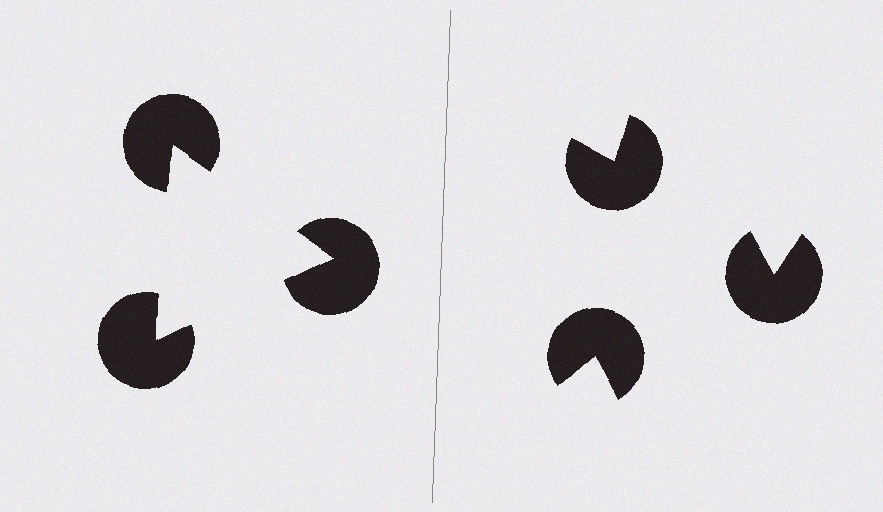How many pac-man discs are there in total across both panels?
6 — 3 on each side.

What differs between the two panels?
The pac-man discs are positioned identically on both sides; only the wedge orientations differ. On the left they align to a triangle; on the right they are misaligned.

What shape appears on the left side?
An illusory triangle.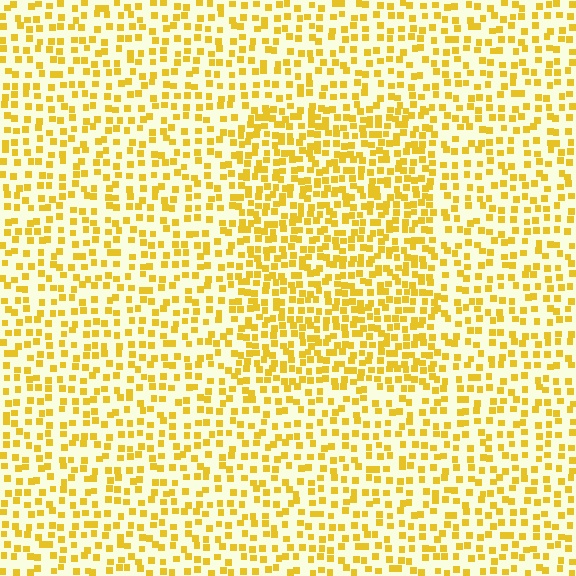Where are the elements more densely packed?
The elements are more densely packed inside the rectangle boundary.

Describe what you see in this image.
The image contains small yellow elements arranged at two different densities. A rectangle-shaped region is visible where the elements are more densely packed than the surrounding area.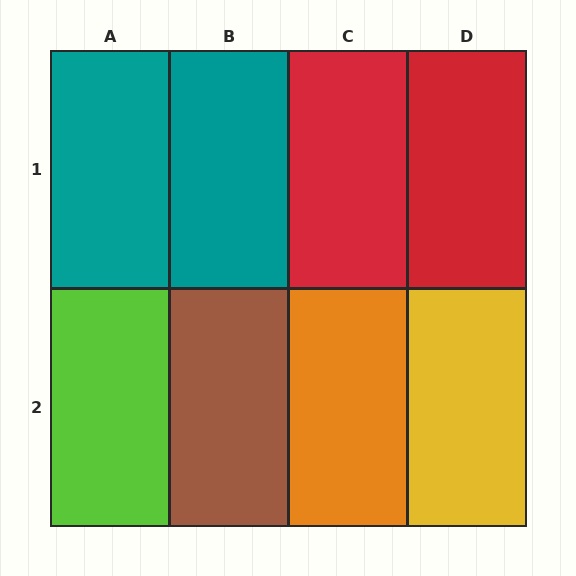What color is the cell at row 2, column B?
Brown.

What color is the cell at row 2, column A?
Lime.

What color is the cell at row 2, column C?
Orange.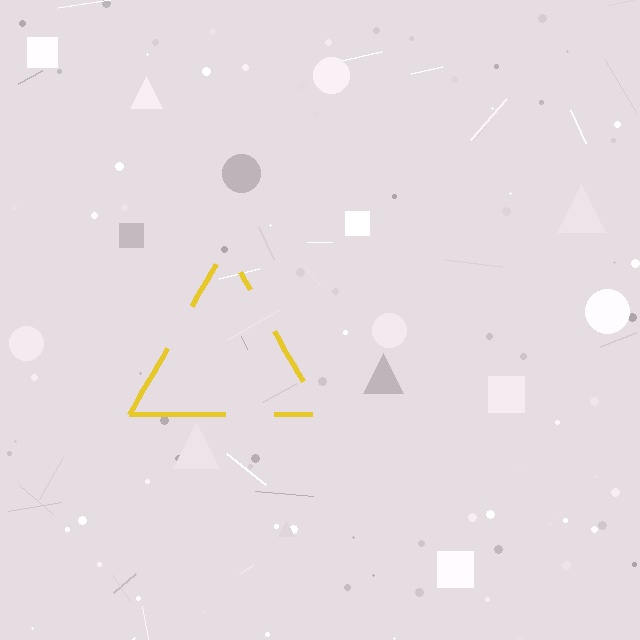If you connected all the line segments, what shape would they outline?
They would outline a triangle.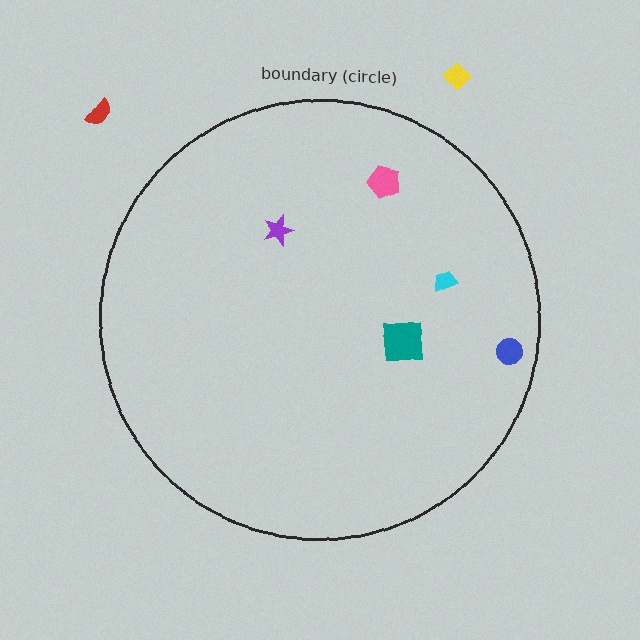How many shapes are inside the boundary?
5 inside, 2 outside.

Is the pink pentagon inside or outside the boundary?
Inside.